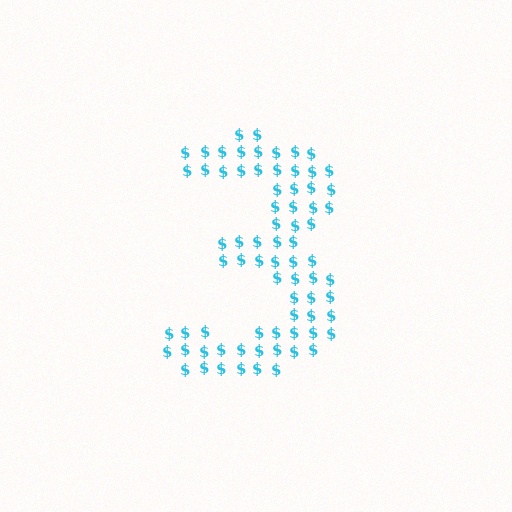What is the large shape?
The large shape is the digit 3.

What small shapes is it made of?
It is made of small dollar signs.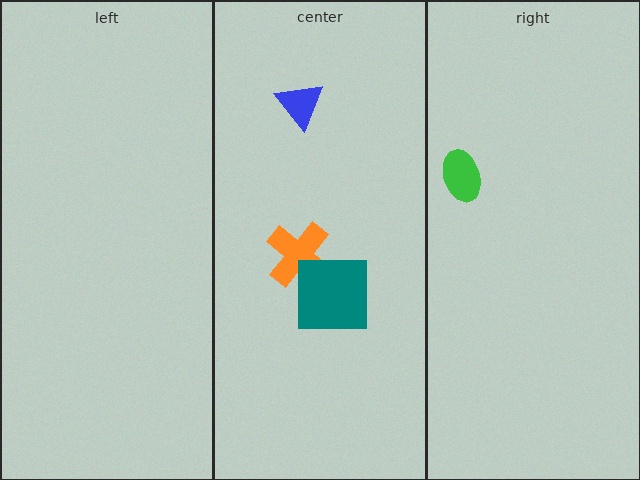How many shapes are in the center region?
3.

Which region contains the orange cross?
The center region.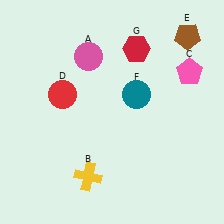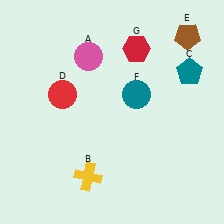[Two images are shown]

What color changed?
The pentagon (C) changed from pink in Image 1 to teal in Image 2.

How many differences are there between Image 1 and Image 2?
There is 1 difference between the two images.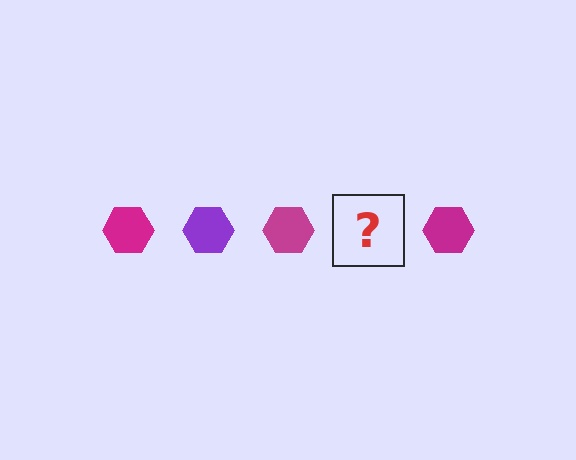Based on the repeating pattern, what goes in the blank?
The blank should be a purple hexagon.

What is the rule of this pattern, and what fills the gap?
The rule is that the pattern cycles through magenta, purple hexagons. The gap should be filled with a purple hexagon.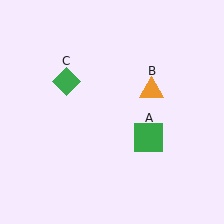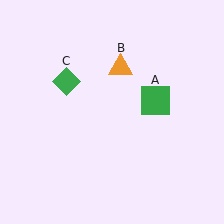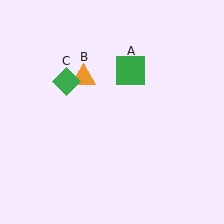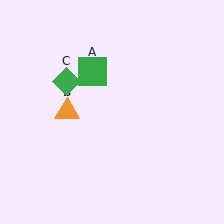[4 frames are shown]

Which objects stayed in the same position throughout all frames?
Green diamond (object C) remained stationary.